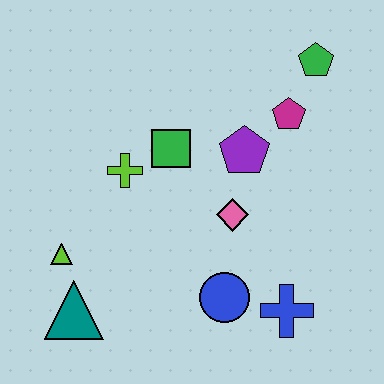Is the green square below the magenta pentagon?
Yes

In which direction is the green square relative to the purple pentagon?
The green square is to the left of the purple pentagon.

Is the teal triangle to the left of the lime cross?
Yes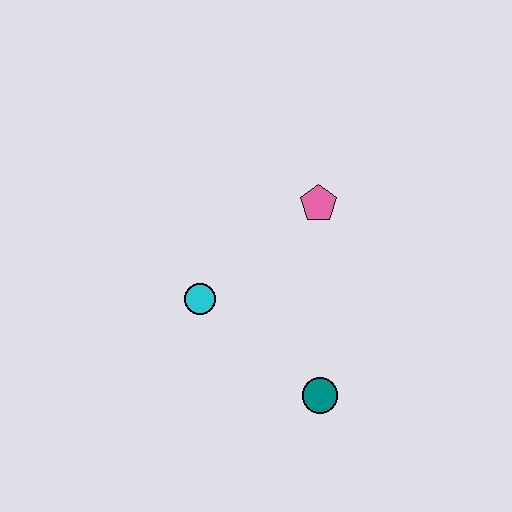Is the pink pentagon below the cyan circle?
No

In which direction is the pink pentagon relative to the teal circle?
The pink pentagon is above the teal circle.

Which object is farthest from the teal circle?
The pink pentagon is farthest from the teal circle.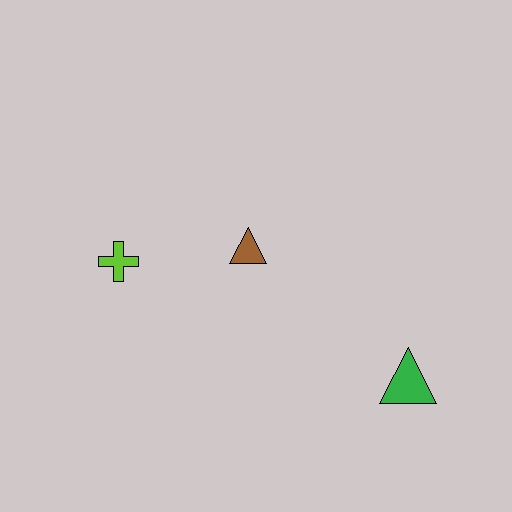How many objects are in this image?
There are 3 objects.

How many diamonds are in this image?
There are no diamonds.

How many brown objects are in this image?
There is 1 brown object.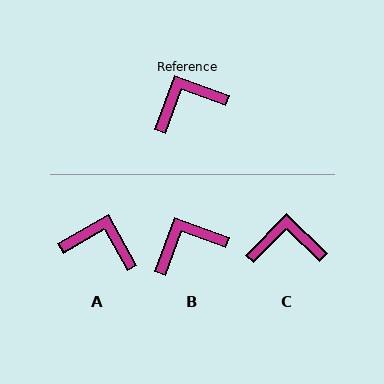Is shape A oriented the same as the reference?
No, it is off by about 40 degrees.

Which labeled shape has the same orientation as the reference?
B.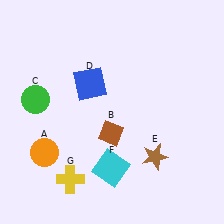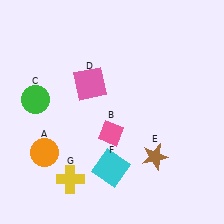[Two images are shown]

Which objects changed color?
B changed from brown to pink. D changed from blue to pink.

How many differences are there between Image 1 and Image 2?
There are 2 differences between the two images.